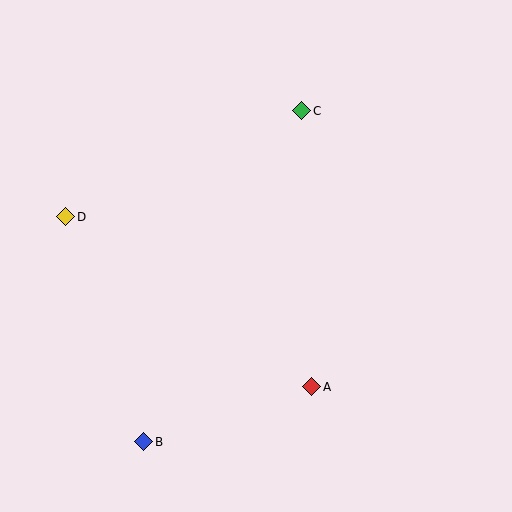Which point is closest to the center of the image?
Point A at (312, 387) is closest to the center.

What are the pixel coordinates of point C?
Point C is at (302, 111).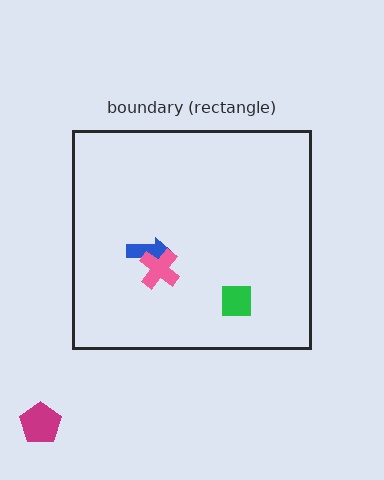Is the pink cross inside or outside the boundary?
Inside.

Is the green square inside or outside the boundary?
Inside.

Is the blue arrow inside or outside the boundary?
Inside.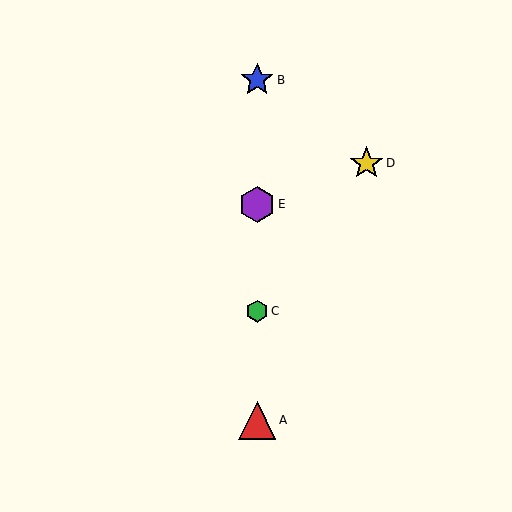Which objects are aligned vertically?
Objects A, B, C, E are aligned vertically.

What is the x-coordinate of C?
Object C is at x≈257.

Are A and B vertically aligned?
Yes, both are at x≈257.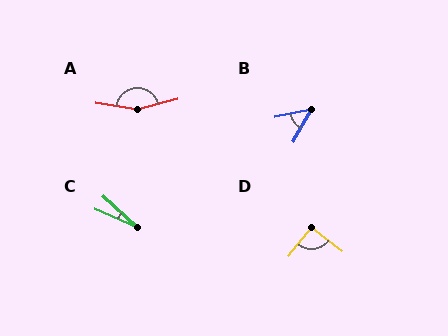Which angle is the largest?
A, at approximately 157 degrees.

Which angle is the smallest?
C, at approximately 19 degrees.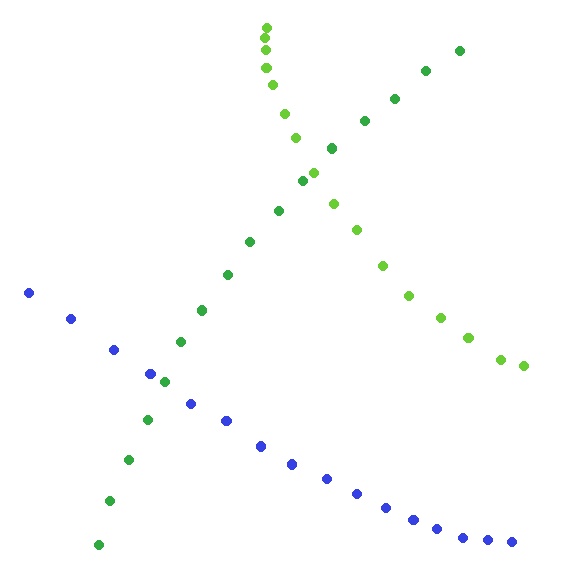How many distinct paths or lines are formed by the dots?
There are 3 distinct paths.